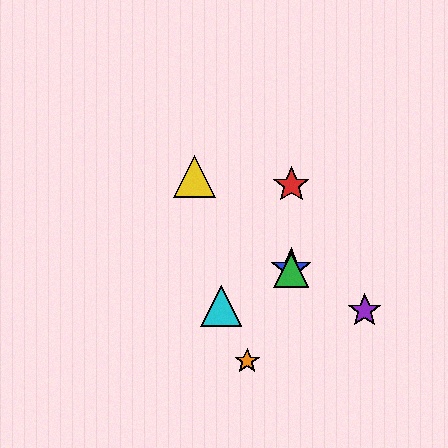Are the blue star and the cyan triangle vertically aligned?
No, the blue star is at x≈291 and the cyan triangle is at x≈221.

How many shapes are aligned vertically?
3 shapes (the red star, the blue star, the green triangle) are aligned vertically.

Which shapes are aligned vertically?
The red star, the blue star, the green triangle are aligned vertically.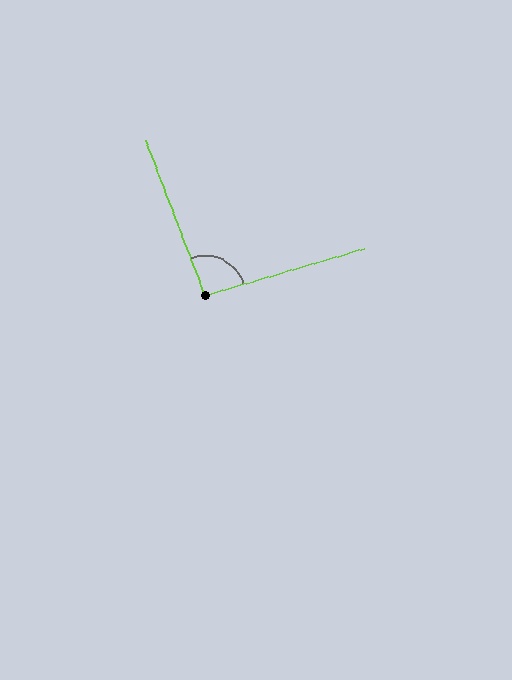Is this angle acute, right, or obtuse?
It is approximately a right angle.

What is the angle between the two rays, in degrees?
Approximately 95 degrees.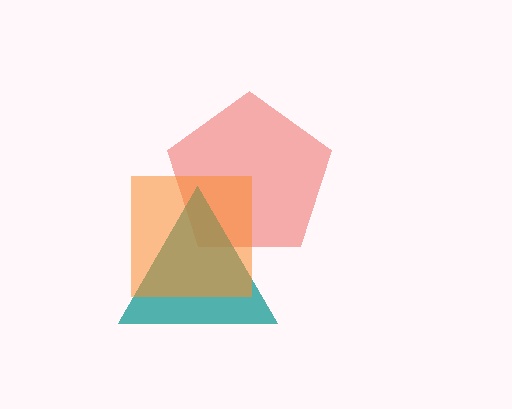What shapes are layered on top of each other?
The layered shapes are: a red pentagon, a teal triangle, an orange square.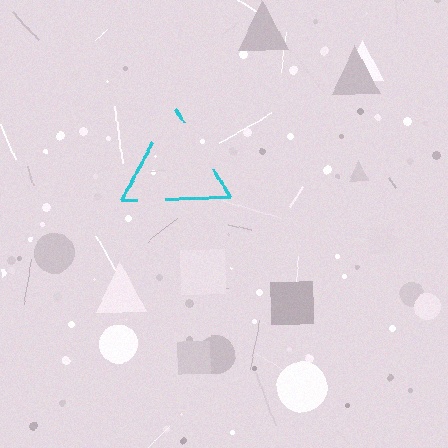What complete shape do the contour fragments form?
The contour fragments form a triangle.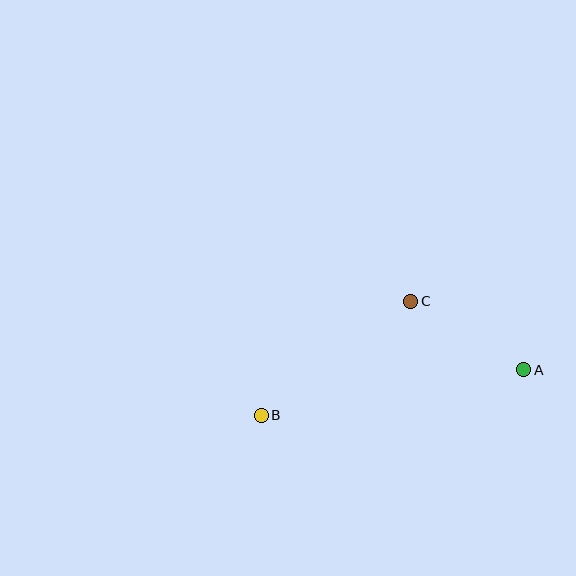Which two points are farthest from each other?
Points A and B are farthest from each other.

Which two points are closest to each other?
Points A and C are closest to each other.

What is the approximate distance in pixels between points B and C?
The distance between B and C is approximately 188 pixels.